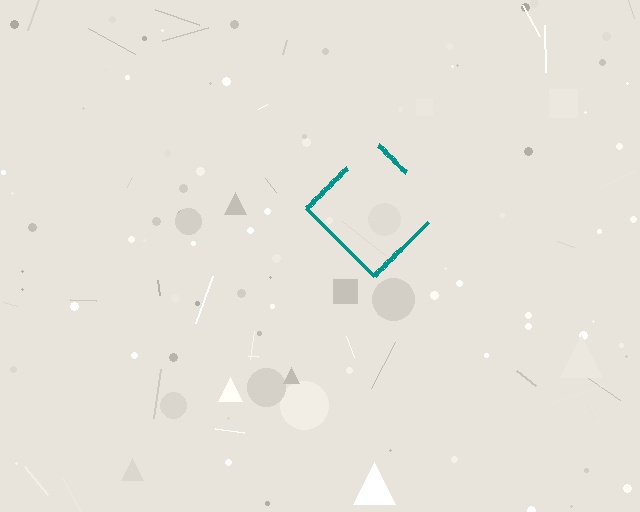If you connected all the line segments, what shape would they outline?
They would outline a diamond.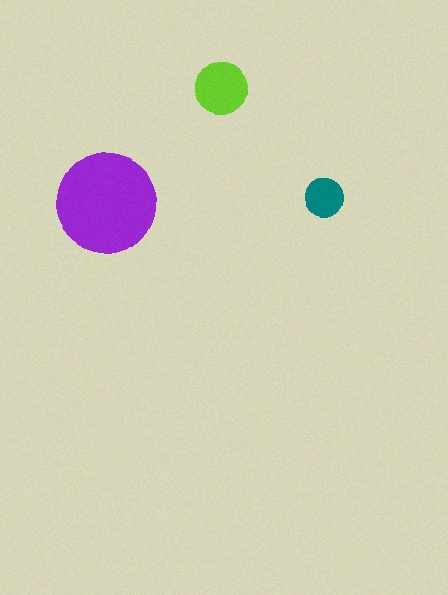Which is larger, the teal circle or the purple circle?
The purple one.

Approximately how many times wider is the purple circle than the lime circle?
About 2 times wider.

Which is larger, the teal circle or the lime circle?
The lime one.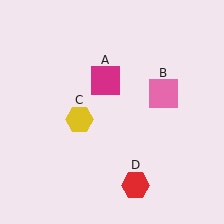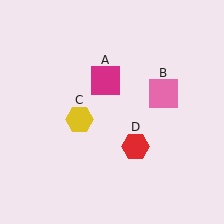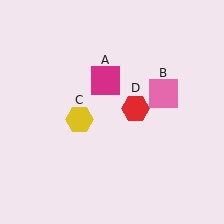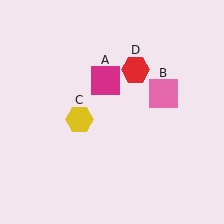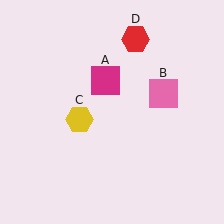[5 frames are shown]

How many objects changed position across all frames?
1 object changed position: red hexagon (object D).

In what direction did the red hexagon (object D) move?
The red hexagon (object D) moved up.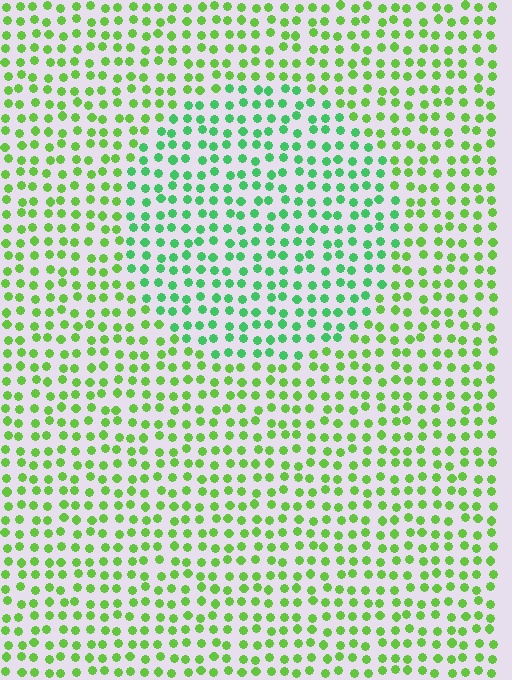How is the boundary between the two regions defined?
The boundary is defined purely by a slight shift in hue (about 33 degrees). Spacing, size, and orientation are identical on both sides.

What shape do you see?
I see a circle.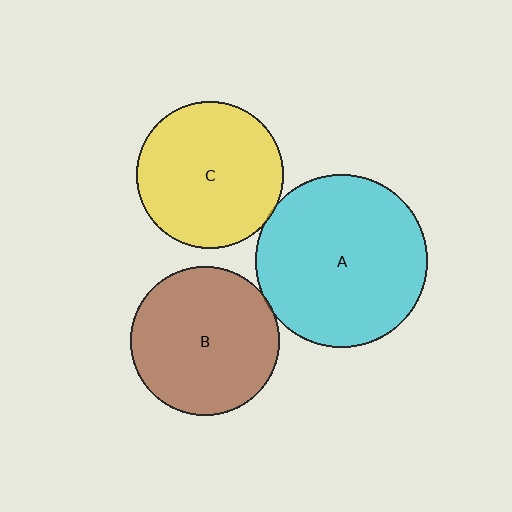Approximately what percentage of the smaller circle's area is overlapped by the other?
Approximately 5%.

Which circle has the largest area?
Circle A (cyan).